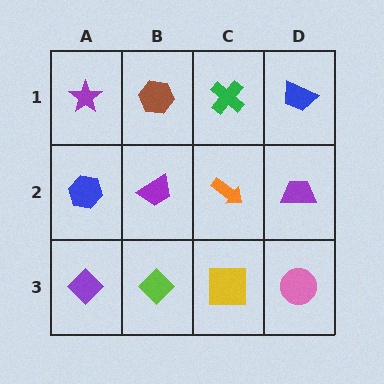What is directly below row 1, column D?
A purple trapezoid.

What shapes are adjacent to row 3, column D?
A purple trapezoid (row 2, column D), a yellow square (row 3, column C).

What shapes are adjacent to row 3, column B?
A purple trapezoid (row 2, column B), a purple diamond (row 3, column A), a yellow square (row 3, column C).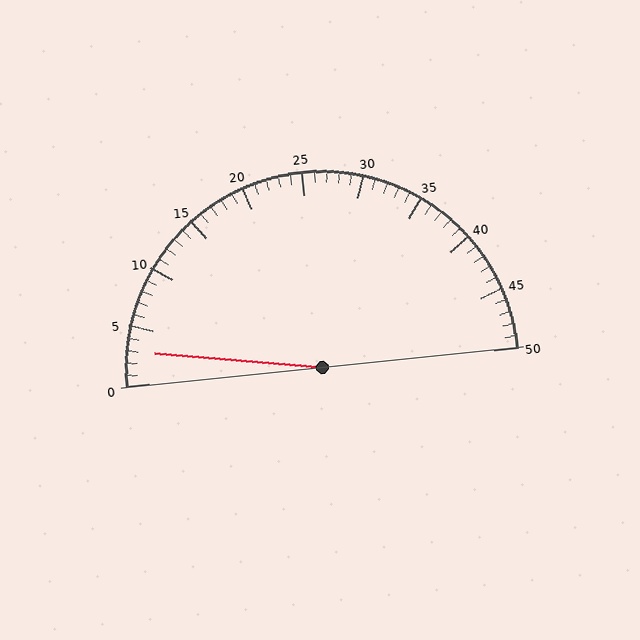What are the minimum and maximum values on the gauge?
The gauge ranges from 0 to 50.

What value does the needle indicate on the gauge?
The needle indicates approximately 3.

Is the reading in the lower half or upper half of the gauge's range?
The reading is in the lower half of the range (0 to 50).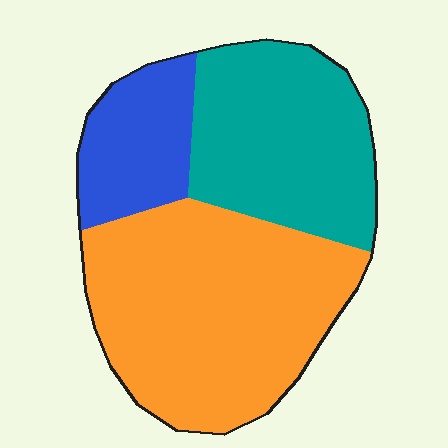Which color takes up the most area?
Orange, at roughly 50%.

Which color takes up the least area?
Blue, at roughly 15%.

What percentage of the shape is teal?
Teal takes up between a third and a half of the shape.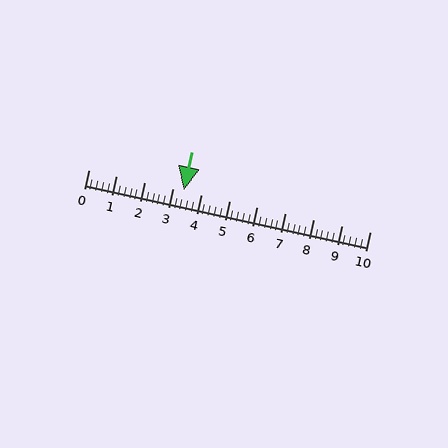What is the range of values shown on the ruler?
The ruler shows values from 0 to 10.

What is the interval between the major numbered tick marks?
The major tick marks are spaced 1 units apart.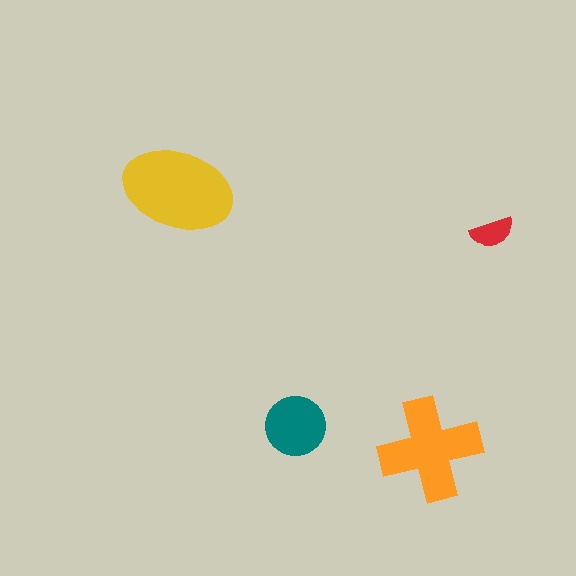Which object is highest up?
The yellow ellipse is topmost.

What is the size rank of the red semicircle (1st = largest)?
4th.